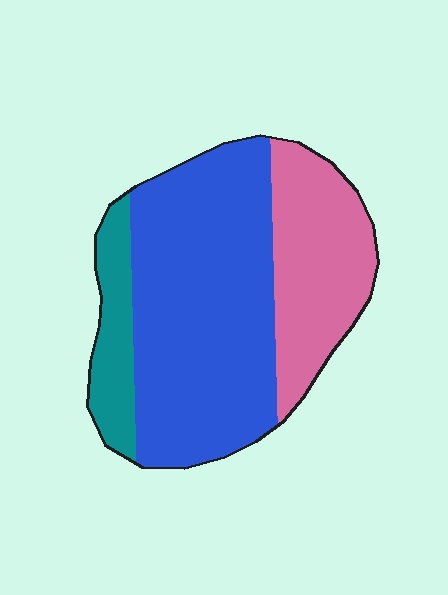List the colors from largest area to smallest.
From largest to smallest: blue, pink, teal.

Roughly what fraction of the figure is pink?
Pink takes up between a quarter and a half of the figure.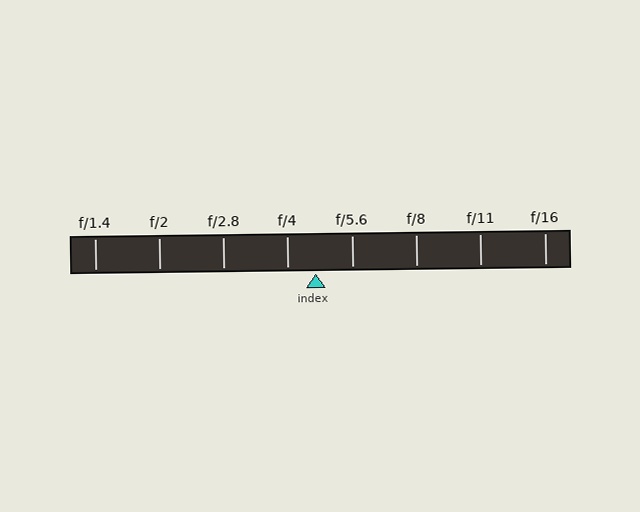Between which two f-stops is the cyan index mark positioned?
The index mark is between f/4 and f/5.6.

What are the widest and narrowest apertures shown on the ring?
The widest aperture shown is f/1.4 and the narrowest is f/16.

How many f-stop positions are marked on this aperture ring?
There are 8 f-stop positions marked.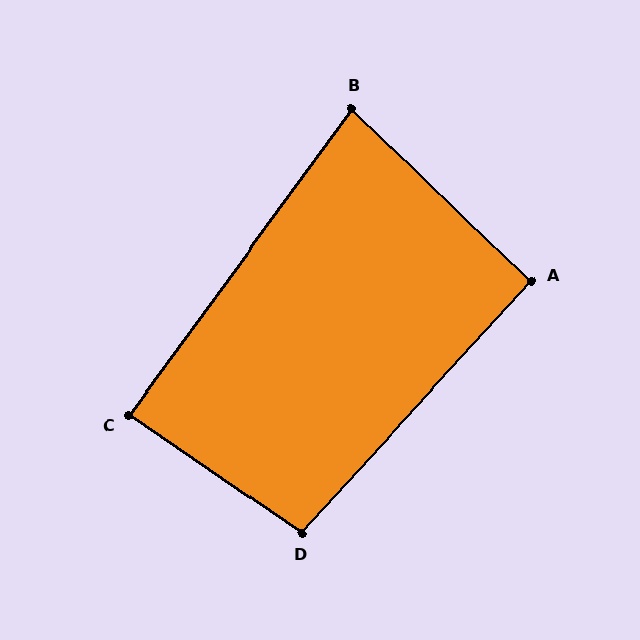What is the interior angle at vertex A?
Approximately 92 degrees (approximately right).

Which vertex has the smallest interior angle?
B, at approximately 82 degrees.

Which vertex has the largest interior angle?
D, at approximately 98 degrees.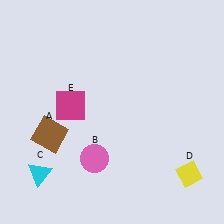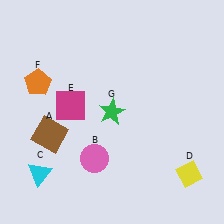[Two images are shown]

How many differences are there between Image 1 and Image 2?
There are 2 differences between the two images.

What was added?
An orange pentagon (F), a green star (G) were added in Image 2.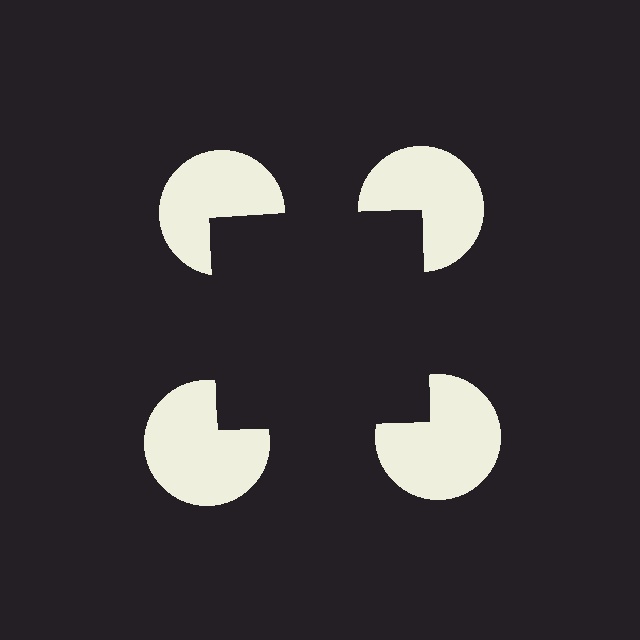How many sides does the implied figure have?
4 sides.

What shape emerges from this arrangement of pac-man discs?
An illusory square — its edges are inferred from the aligned wedge cuts in the pac-man discs, not physically drawn.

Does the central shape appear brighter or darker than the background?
It typically appears slightly darker than the background, even though no actual brightness change is drawn.